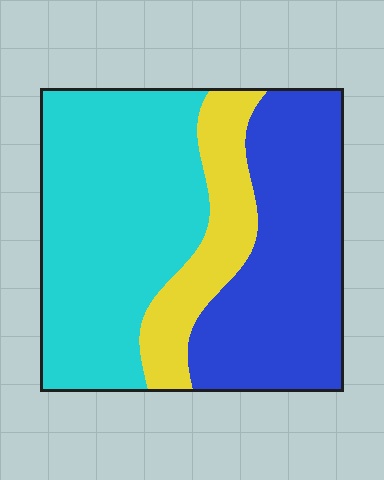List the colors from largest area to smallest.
From largest to smallest: cyan, blue, yellow.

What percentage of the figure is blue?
Blue covers around 35% of the figure.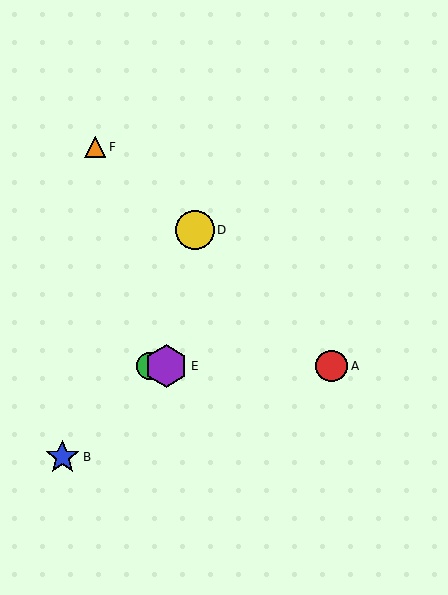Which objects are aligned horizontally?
Objects A, C, E are aligned horizontally.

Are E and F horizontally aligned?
No, E is at y≈366 and F is at y≈147.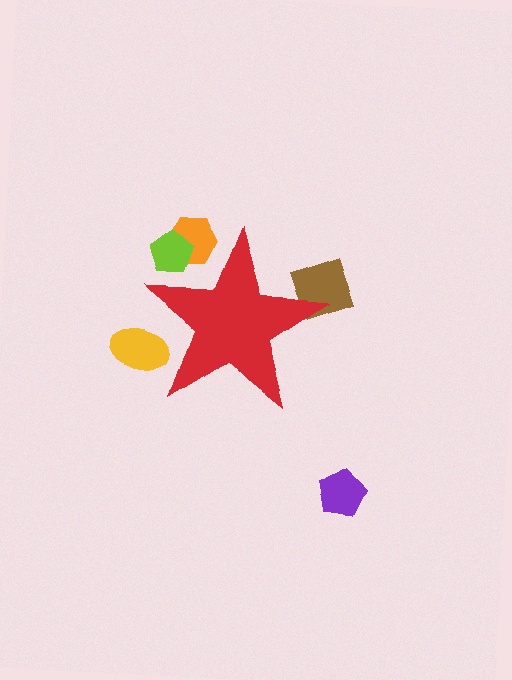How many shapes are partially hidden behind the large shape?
4 shapes are partially hidden.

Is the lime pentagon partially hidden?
Yes, the lime pentagon is partially hidden behind the red star.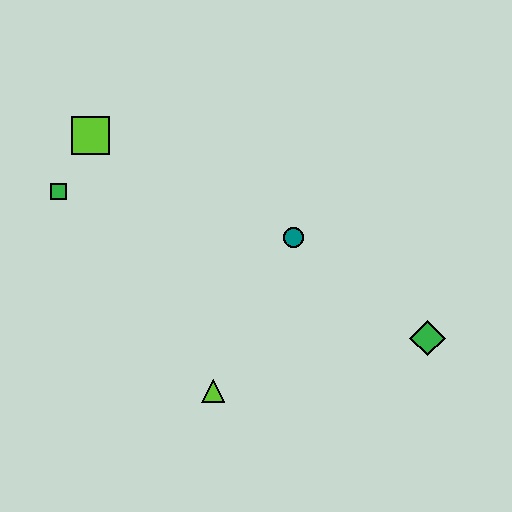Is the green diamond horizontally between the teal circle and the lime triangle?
No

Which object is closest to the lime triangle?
The teal circle is closest to the lime triangle.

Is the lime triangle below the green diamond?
Yes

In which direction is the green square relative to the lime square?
The green square is below the lime square.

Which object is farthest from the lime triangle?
The lime square is farthest from the lime triangle.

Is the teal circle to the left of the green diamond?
Yes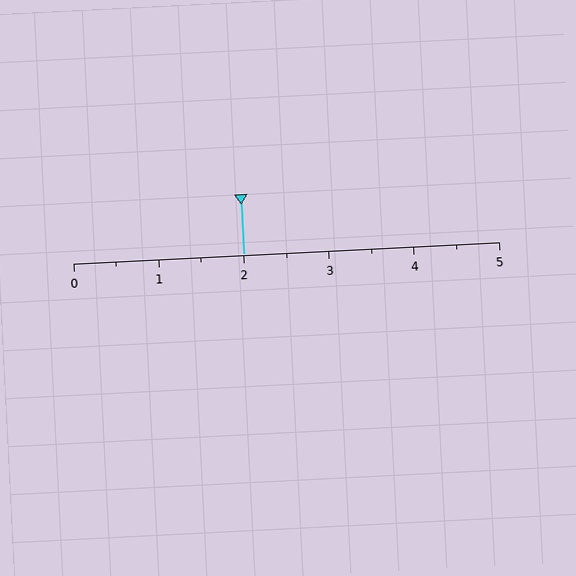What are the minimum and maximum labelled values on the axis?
The axis runs from 0 to 5.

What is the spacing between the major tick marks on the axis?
The major ticks are spaced 1 apart.